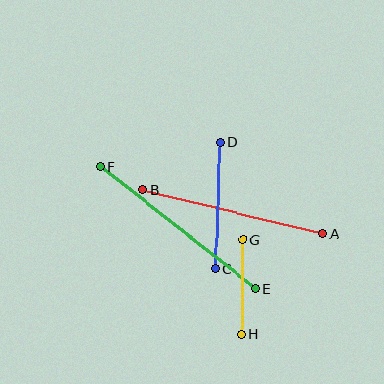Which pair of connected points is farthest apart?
Points E and F are farthest apart.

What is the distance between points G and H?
The distance is approximately 95 pixels.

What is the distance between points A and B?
The distance is approximately 185 pixels.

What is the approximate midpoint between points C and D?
The midpoint is at approximately (217, 206) pixels.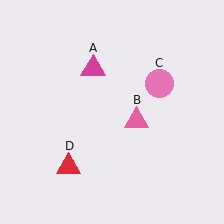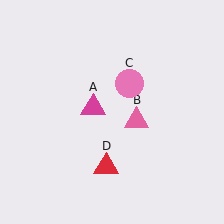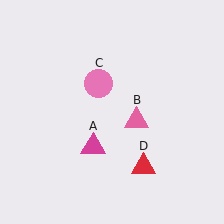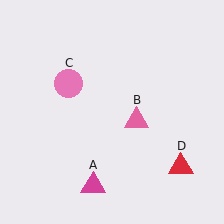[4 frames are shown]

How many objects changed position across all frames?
3 objects changed position: magenta triangle (object A), pink circle (object C), red triangle (object D).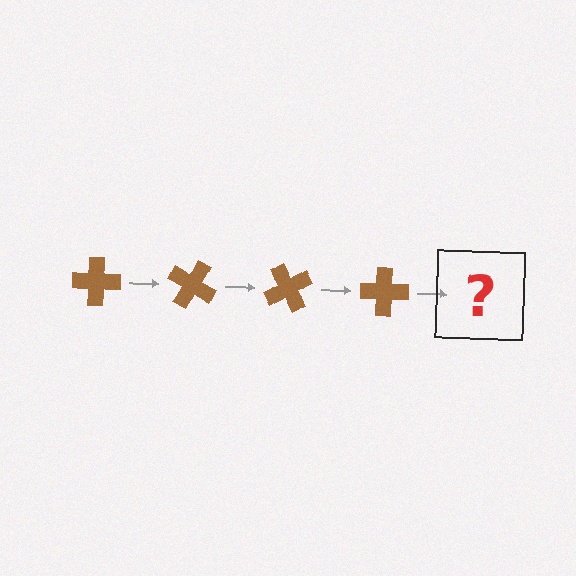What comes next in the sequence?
The next element should be a brown cross rotated 120 degrees.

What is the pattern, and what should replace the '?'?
The pattern is that the cross rotates 30 degrees each step. The '?' should be a brown cross rotated 120 degrees.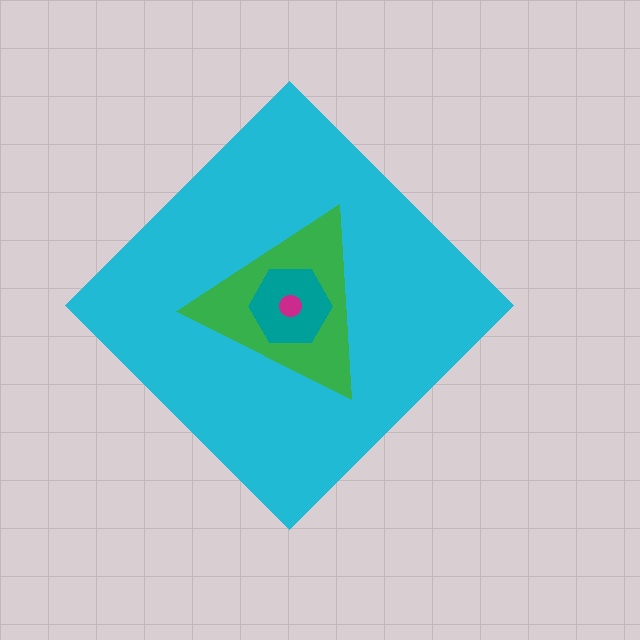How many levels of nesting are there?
4.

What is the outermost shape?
The cyan diamond.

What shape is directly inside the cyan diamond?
The green triangle.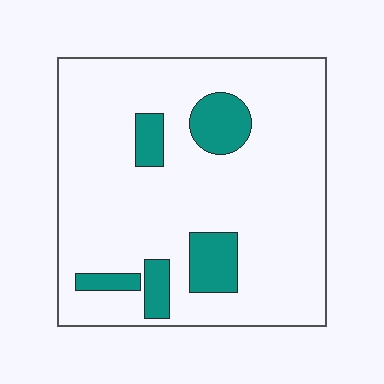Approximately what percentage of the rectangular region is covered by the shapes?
Approximately 15%.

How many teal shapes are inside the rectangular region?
5.